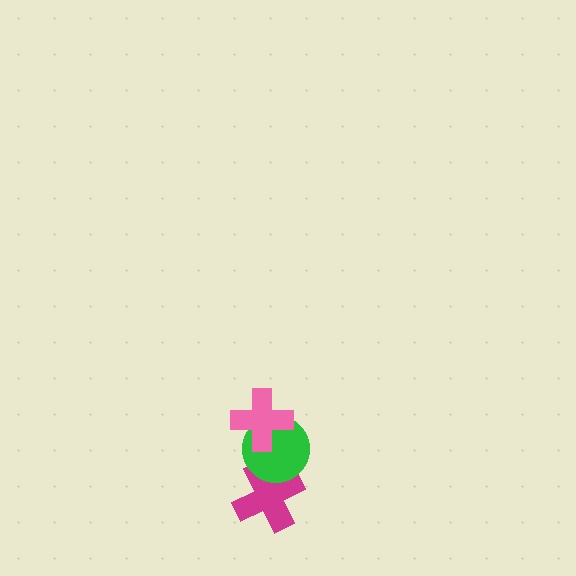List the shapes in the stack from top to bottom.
From top to bottom: the pink cross, the green circle, the magenta cross.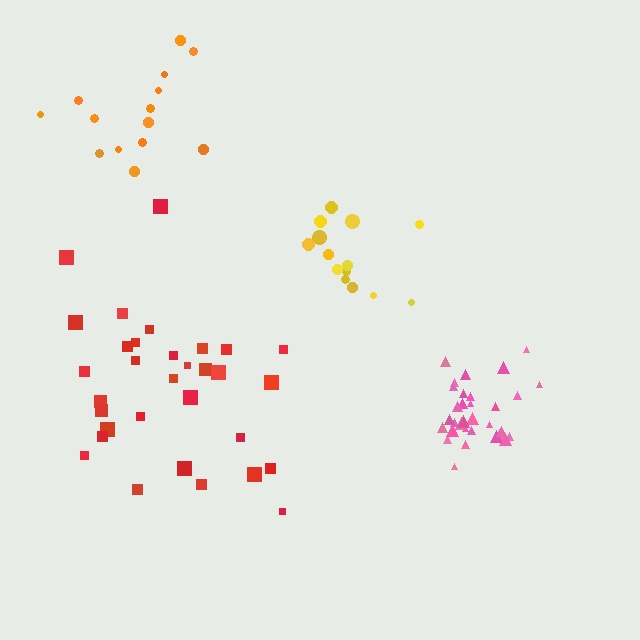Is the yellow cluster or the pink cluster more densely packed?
Pink.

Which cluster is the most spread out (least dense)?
Red.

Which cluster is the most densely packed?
Pink.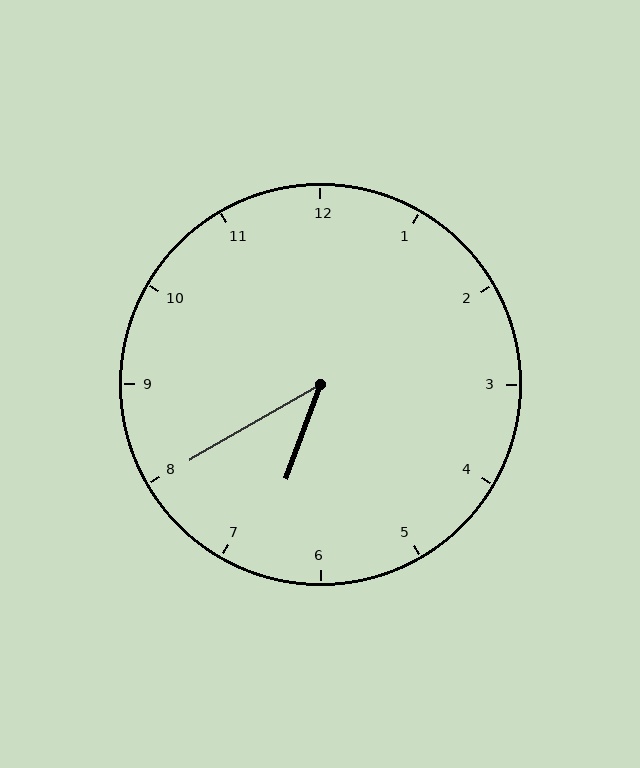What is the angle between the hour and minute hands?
Approximately 40 degrees.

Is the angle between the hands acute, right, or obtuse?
It is acute.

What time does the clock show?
6:40.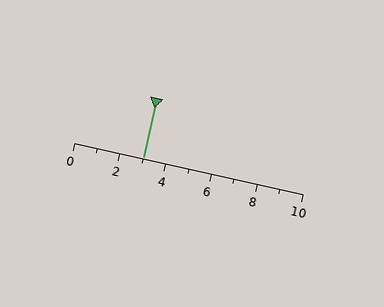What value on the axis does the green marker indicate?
The marker indicates approximately 3.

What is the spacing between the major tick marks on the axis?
The major ticks are spaced 2 apart.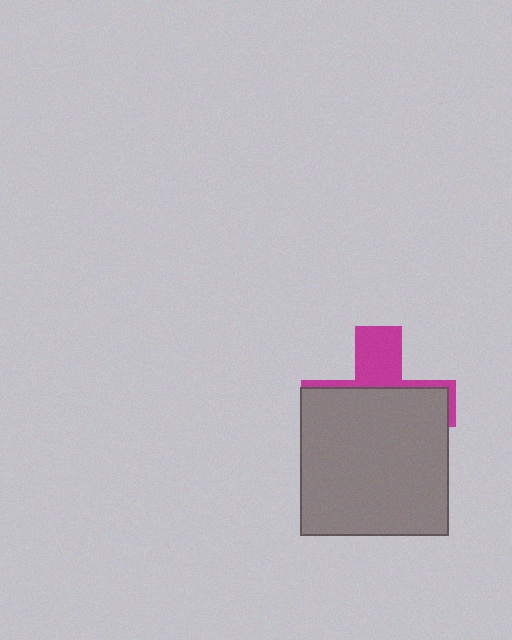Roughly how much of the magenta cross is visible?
A small part of it is visible (roughly 32%).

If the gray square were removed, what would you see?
You would see the complete magenta cross.